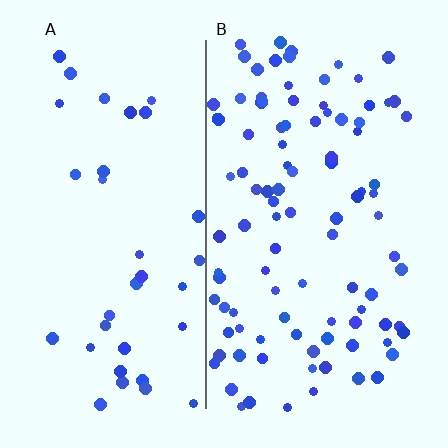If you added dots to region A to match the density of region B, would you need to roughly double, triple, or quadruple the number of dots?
Approximately triple.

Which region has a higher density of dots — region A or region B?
B (the right).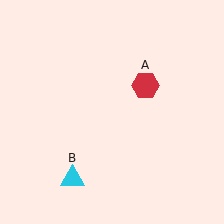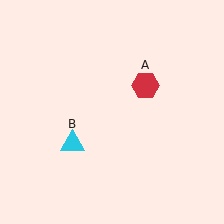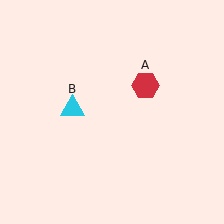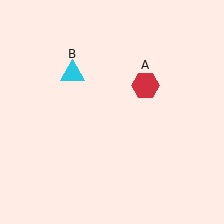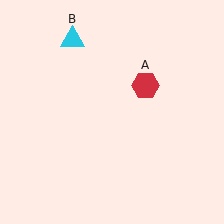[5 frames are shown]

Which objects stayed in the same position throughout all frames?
Red hexagon (object A) remained stationary.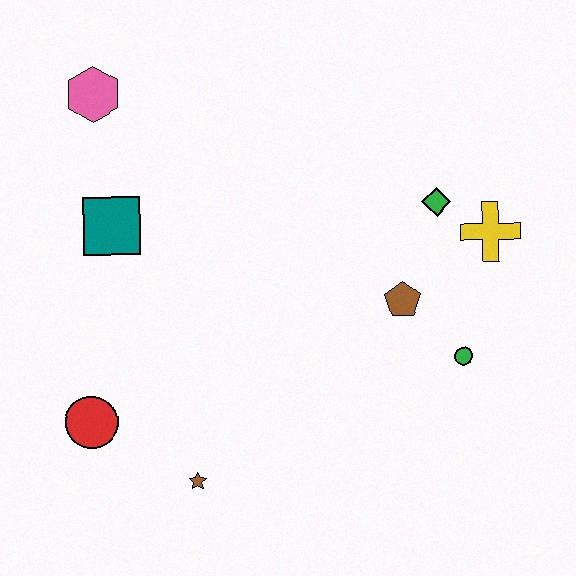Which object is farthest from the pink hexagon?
The green circle is farthest from the pink hexagon.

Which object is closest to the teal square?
The pink hexagon is closest to the teal square.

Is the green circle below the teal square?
Yes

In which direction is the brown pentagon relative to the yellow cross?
The brown pentagon is to the left of the yellow cross.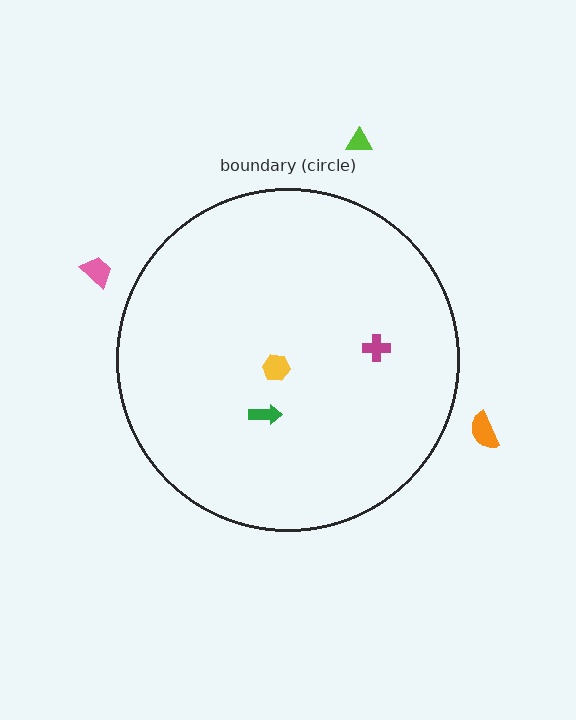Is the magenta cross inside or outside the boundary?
Inside.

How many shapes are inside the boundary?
3 inside, 3 outside.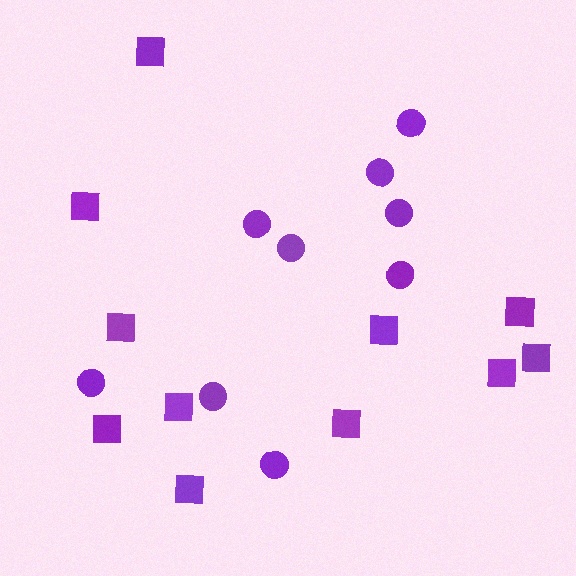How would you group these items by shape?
There are 2 groups: one group of circles (9) and one group of squares (11).